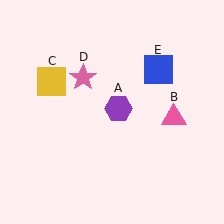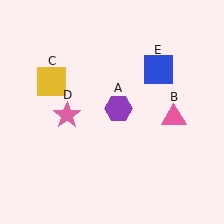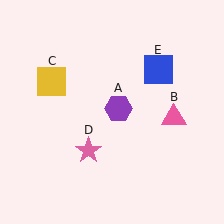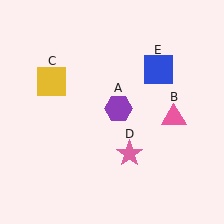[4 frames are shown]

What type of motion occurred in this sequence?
The pink star (object D) rotated counterclockwise around the center of the scene.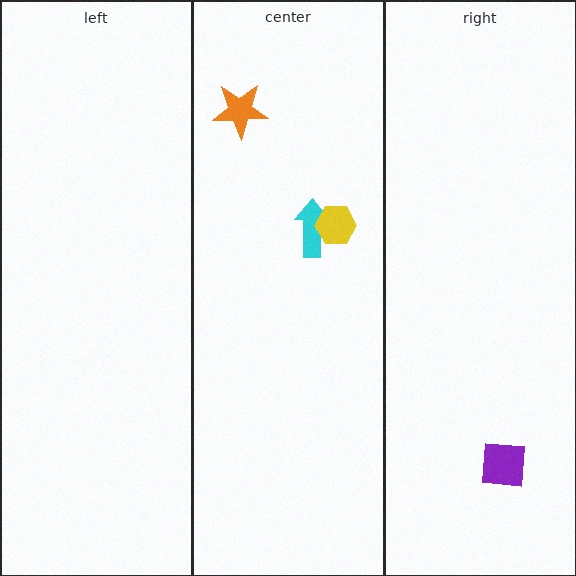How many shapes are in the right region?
1.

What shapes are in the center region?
The orange star, the cyan arrow, the yellow hexagon.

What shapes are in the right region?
The purple square.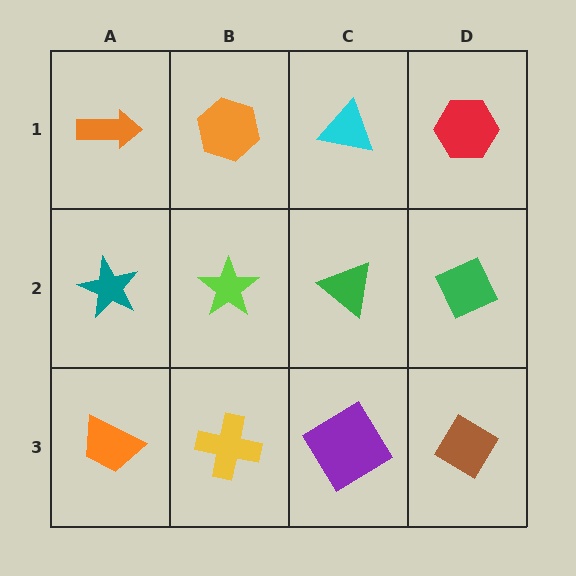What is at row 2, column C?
A green triangle.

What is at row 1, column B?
An orange hexagon.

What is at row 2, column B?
A lime star.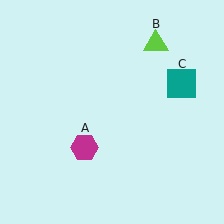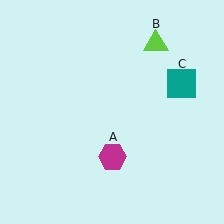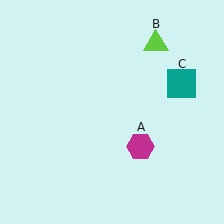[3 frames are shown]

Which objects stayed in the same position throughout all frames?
Lime triangle (object B) and teal square (object C) remained stationary.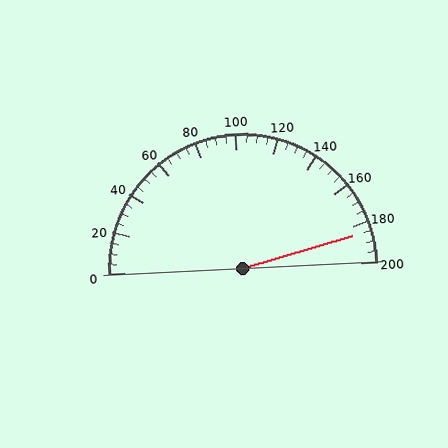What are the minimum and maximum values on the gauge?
The gauge ranges from 0 to 200.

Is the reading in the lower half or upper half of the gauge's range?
The reading is in the upper half of the range (0 to 200).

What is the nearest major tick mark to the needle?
The nearest major tick mark is 180.